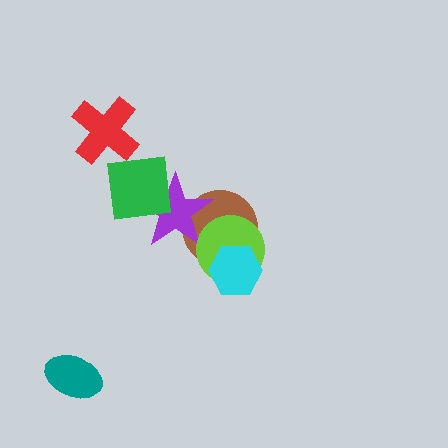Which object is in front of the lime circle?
The cyan hexagon is in front of the lime circle.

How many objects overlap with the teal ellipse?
0 objects overlap with the teal ellipse.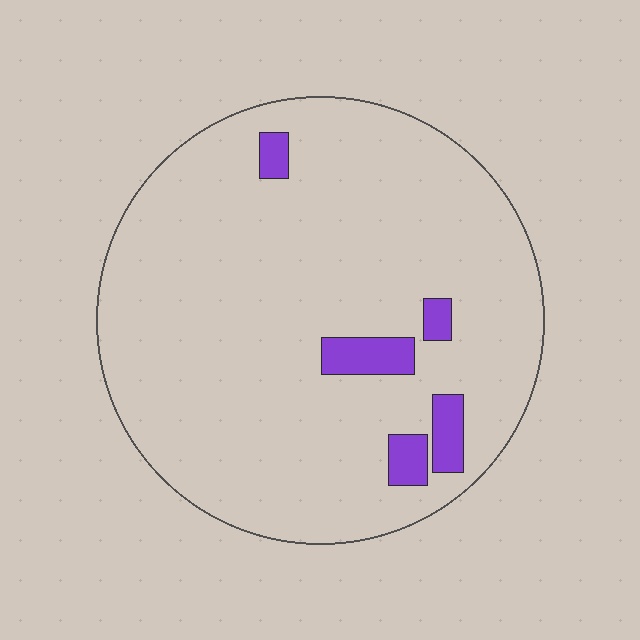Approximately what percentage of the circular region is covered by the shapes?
Approximately 5%.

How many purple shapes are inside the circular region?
5.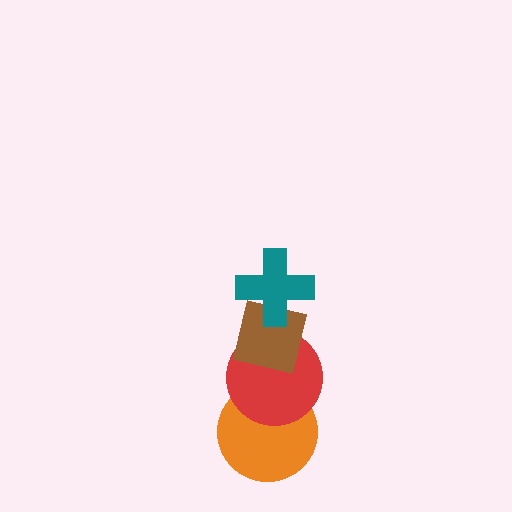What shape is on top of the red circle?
The brown square is on top of the red circle.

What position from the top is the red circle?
The red circle is 3rd from the top.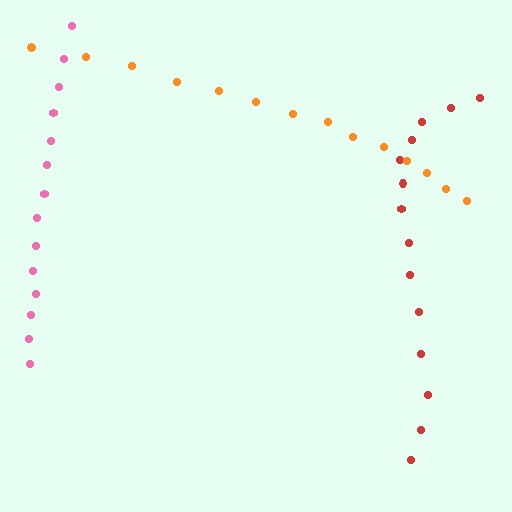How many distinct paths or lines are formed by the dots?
There are 3 distinct paths.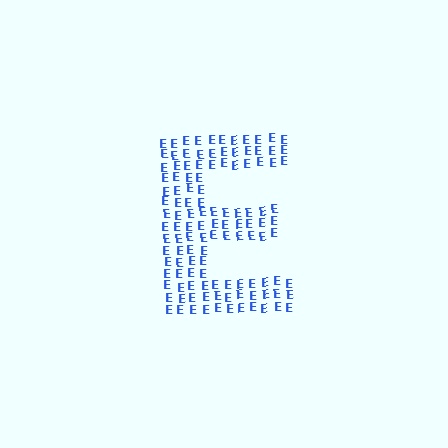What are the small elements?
The small elements are letter E's.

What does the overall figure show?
The overall figure shows the letter E.